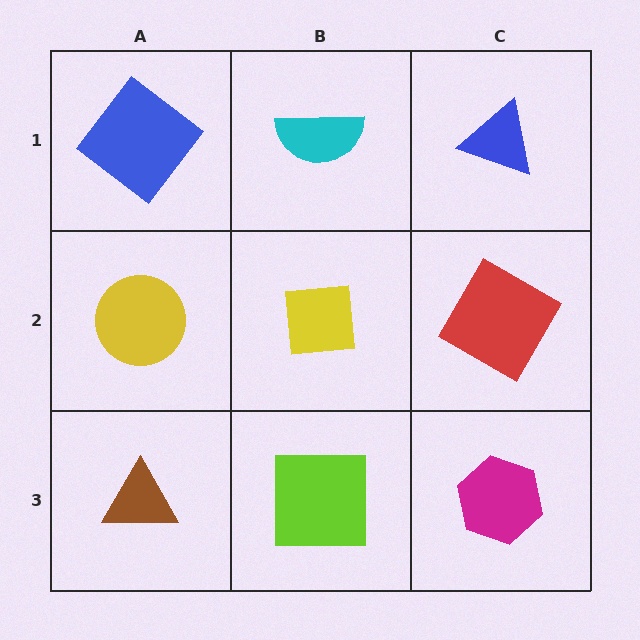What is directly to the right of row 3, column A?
A lime square.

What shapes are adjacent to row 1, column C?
A red square (row 2, column C), a cyan semicircle (row 1, column B).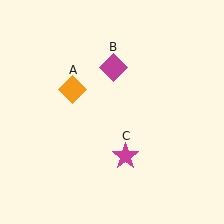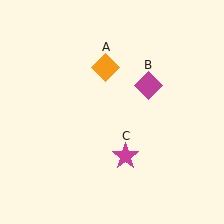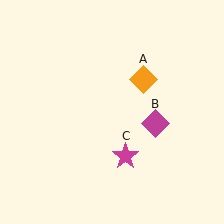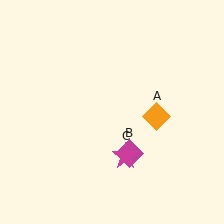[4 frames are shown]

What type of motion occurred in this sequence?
The orange diamond (object A), magenta diamond (object B) rotated clockwise around the center of the scene.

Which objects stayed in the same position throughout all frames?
Magenta star (object C) remained stationary.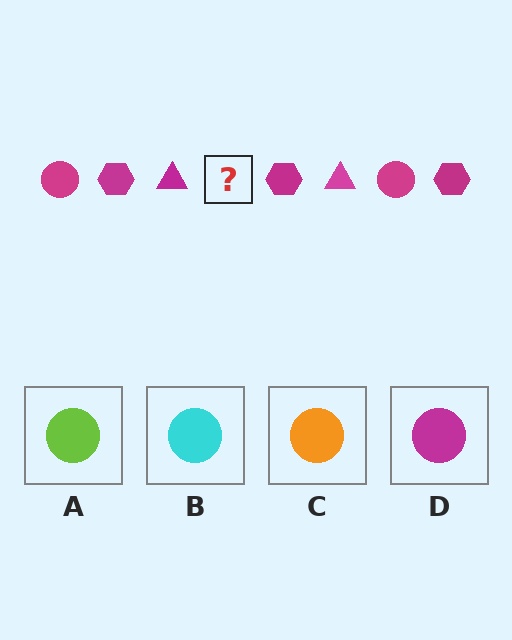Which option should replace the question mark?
Option D.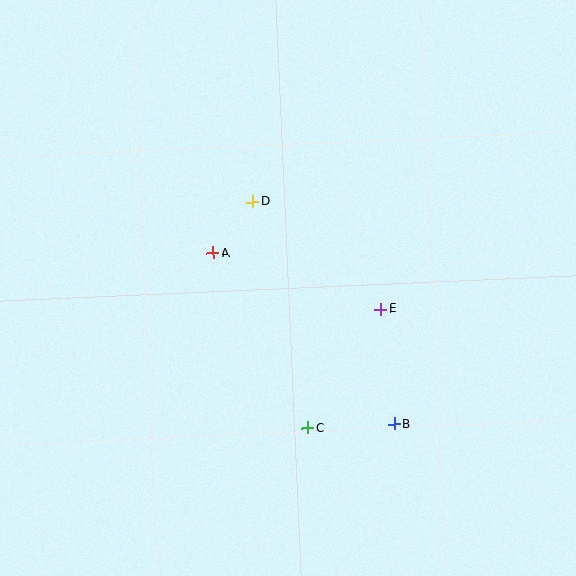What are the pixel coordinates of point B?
Point B is at (394, 424).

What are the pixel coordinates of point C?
Point C is at (308, 428).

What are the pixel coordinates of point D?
Point D is at (253, 202).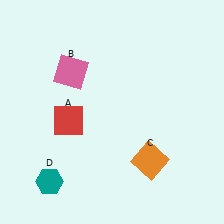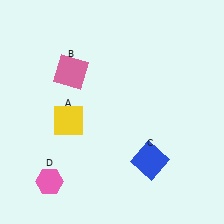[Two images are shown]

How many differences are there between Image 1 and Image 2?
There are 3 differences between the two images.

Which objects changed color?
A changed from red to yellow. C changed from orange to blue. D changed from teal to pink.